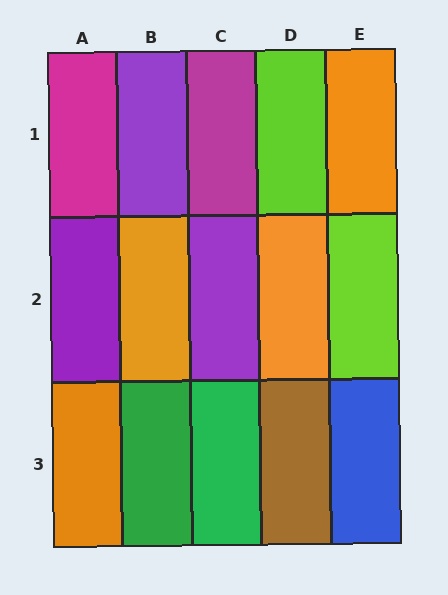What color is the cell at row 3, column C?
Green.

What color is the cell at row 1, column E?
Orange.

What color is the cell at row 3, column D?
Brown.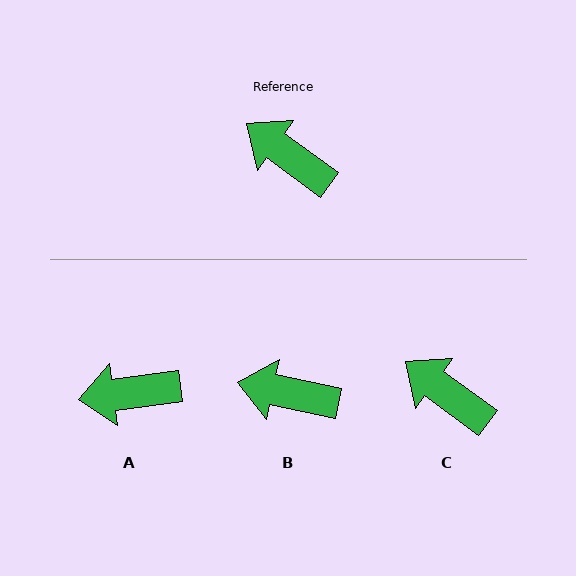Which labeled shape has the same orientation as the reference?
C.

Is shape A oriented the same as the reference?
No, it is off by about 44 degrees.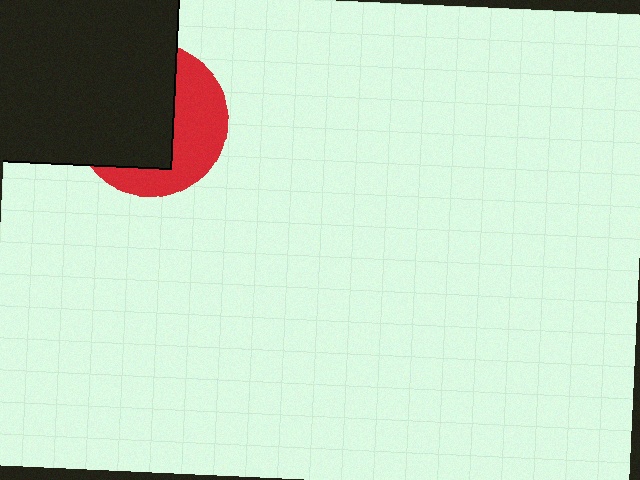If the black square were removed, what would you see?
You would see the complete red circle.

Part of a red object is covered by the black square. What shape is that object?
It is a circle.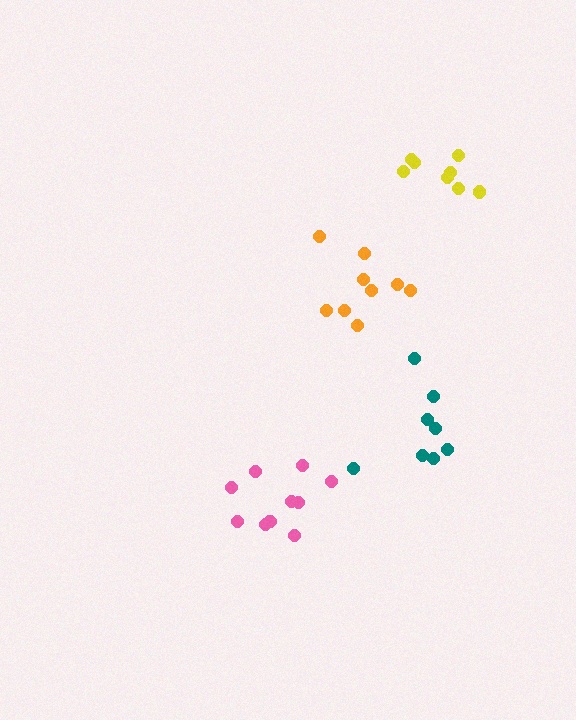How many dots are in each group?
Group 1: 9 dots, Group 2: 10 dots, Group 3: 8 dots, Group 4: 8 dots (35 total).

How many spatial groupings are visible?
There are 4 spatial groupings.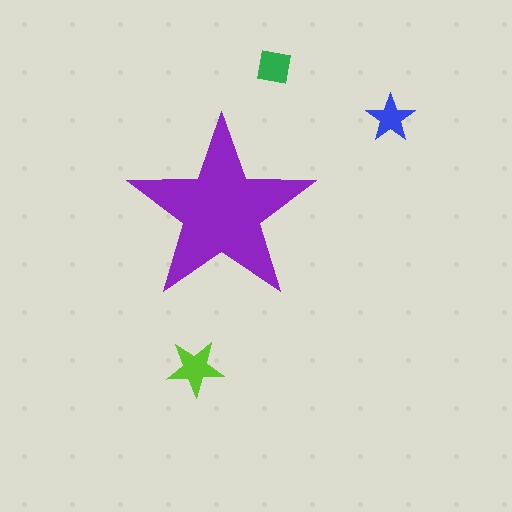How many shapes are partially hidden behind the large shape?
0 shapes are partially hidden.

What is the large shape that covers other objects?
A purple star.